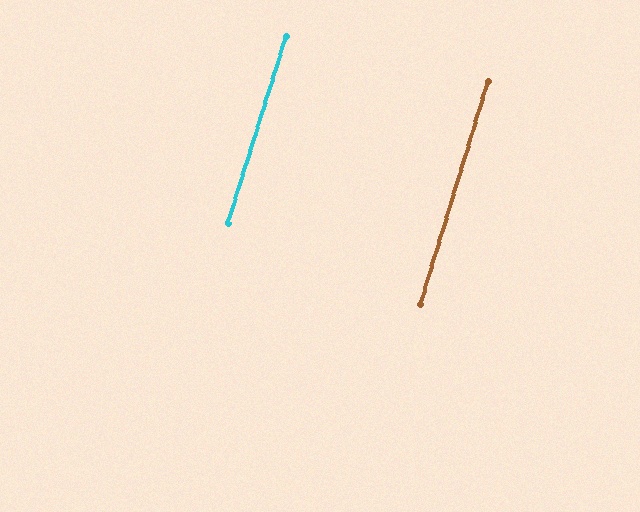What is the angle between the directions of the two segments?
Approximately 1 degree.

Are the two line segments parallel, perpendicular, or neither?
Parallel — their directions differ by only 0.7°.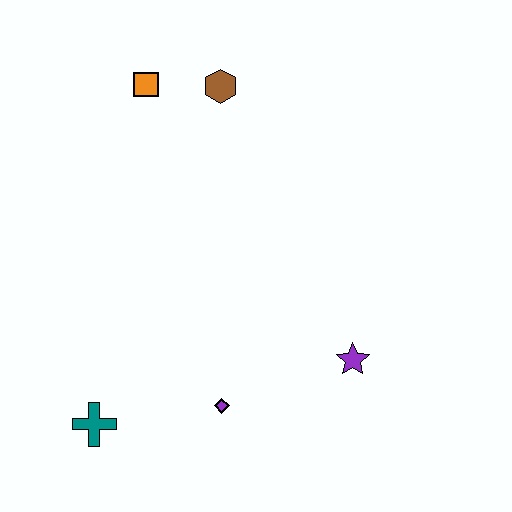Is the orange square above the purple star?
Yes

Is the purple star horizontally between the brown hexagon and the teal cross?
No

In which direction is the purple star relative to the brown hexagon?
The purple star is below the brown hexagon.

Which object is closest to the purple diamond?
The teal cross is closest to the purple diamond.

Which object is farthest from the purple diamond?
The orange square is farthest from the purple diamond.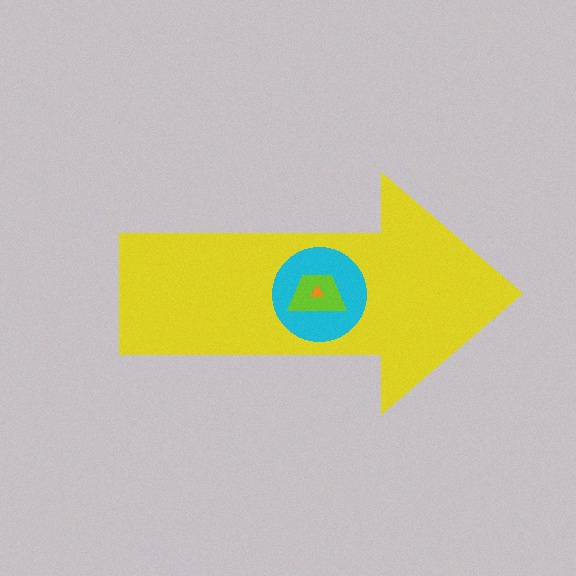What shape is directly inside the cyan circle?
The lime trapezoid.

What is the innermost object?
The orange triangle.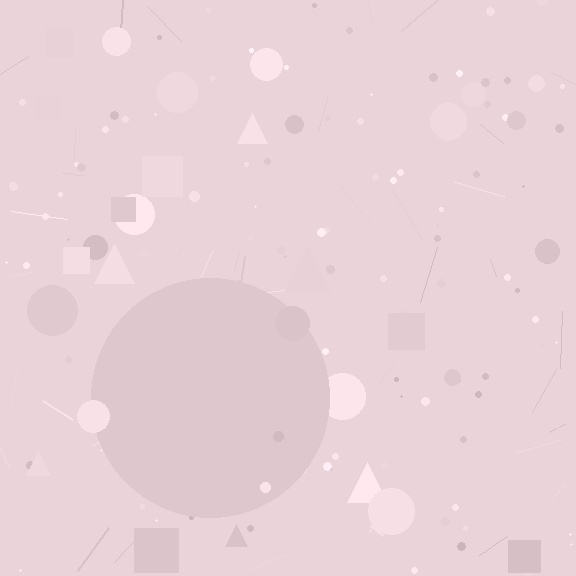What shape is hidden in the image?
A circle is hidden in the image.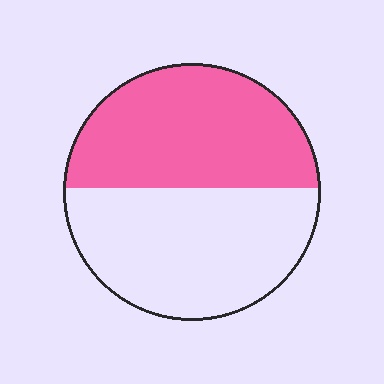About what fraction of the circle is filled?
About one half (1/2).